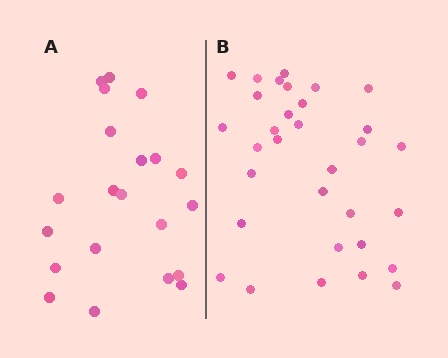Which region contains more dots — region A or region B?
Region B (the right region) has more dots.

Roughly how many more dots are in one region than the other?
Region B has roughly 12 or so more dots than region A.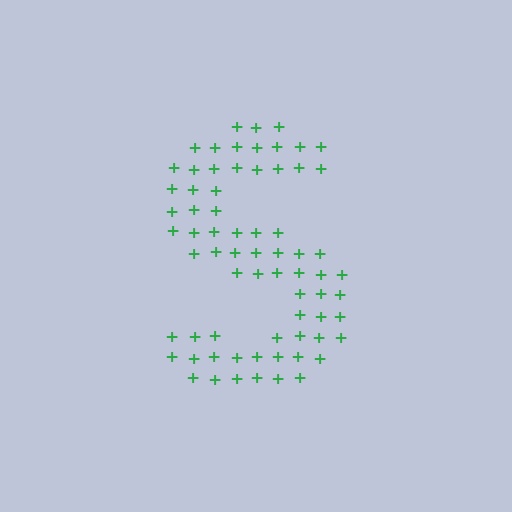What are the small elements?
The small elements are plus signs.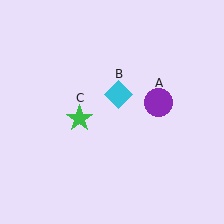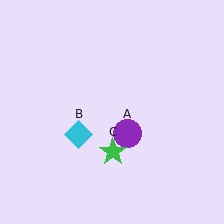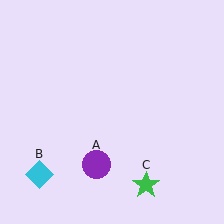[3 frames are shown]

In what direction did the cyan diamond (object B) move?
The cyan diamond (object B) moved down and to the left.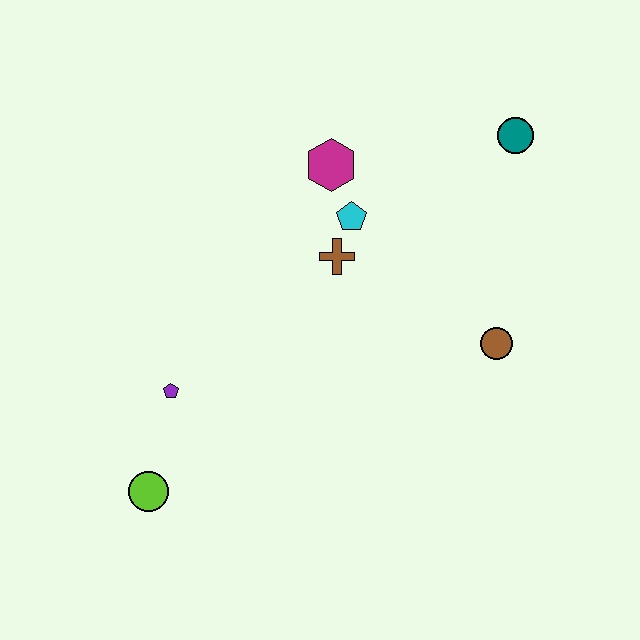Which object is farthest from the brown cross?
The lime circle is farthest from the brown cross.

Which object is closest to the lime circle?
The purple pentagon is closest to the lime circle.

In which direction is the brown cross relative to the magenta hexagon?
The brown cross is below the magenta hexagon.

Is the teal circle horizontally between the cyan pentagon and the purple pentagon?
No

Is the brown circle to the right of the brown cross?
Yes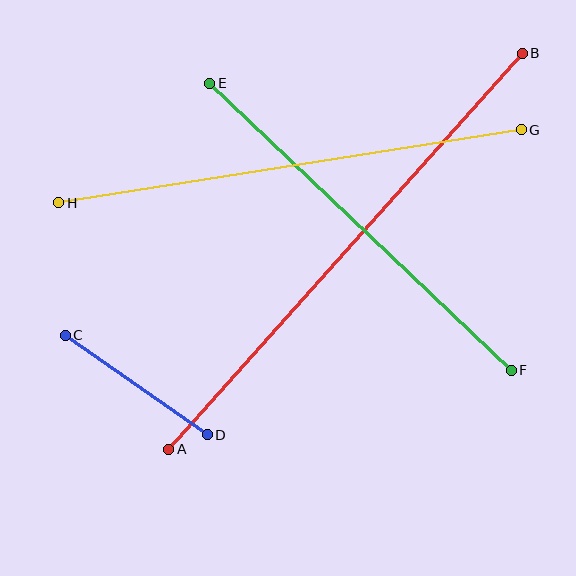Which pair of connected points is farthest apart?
Points A and B are farthest apart.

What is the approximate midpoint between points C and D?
The midpoint is at approximately (136, 385) pixels.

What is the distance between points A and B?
The distance is approximately 531 pixels.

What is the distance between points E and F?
The distance is approximately 416 pixels.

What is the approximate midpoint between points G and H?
The midpoint is at approximately (290, 166) pixels.